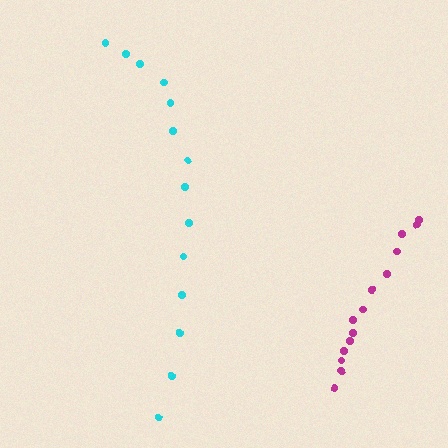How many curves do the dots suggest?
There are 2 distinct paths.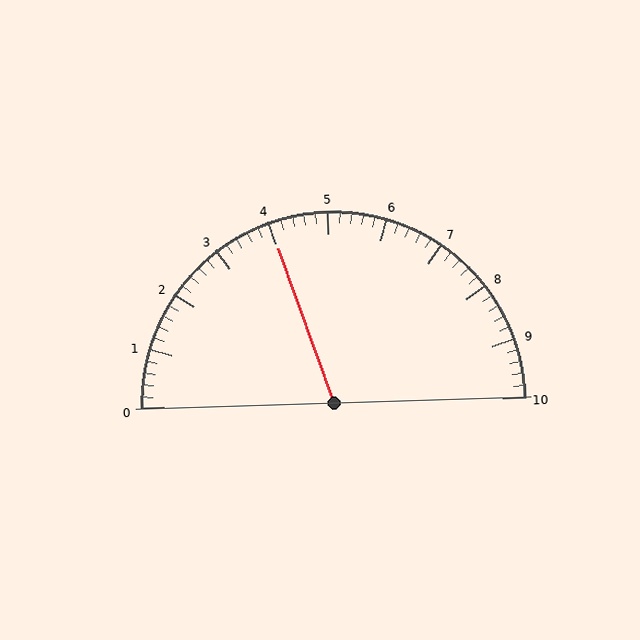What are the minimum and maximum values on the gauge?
The gauge ranges from 0 to 10.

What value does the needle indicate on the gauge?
The needle indicates approximately 4.0.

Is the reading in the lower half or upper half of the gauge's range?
The reading is in the lower half of the range (0 to 10).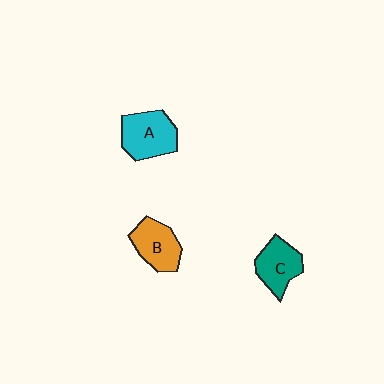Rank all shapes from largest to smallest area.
From largest to smallest: A (cyan), B (orange), C (teal).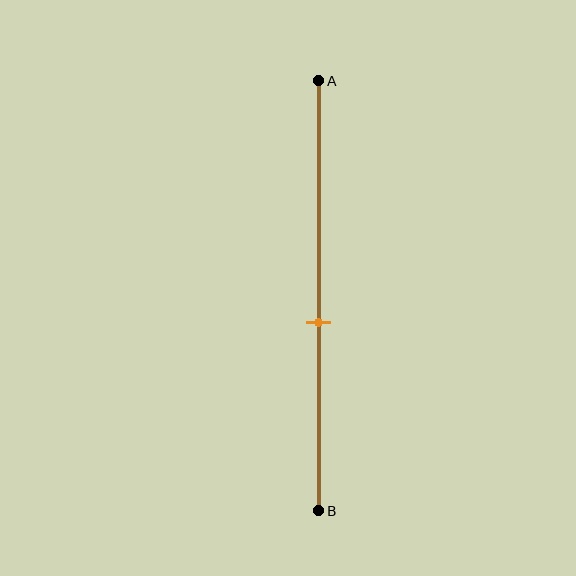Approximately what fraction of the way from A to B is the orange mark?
The orange mark is approximately 55% of the way from A to B.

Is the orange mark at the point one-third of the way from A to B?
No, the mark is at about 55% from A, not at the 33% one-third point.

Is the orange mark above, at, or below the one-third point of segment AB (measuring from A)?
The orange mark is below the one-third point of segment AB.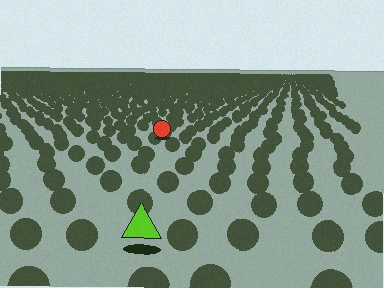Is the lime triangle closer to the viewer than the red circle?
Yes. The lime triangle is closer — you can tell from the texture gradient: the ground texture is coarser near it.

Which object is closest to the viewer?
The lime triangle is closest. The texture marks near it are larger and more spread out.